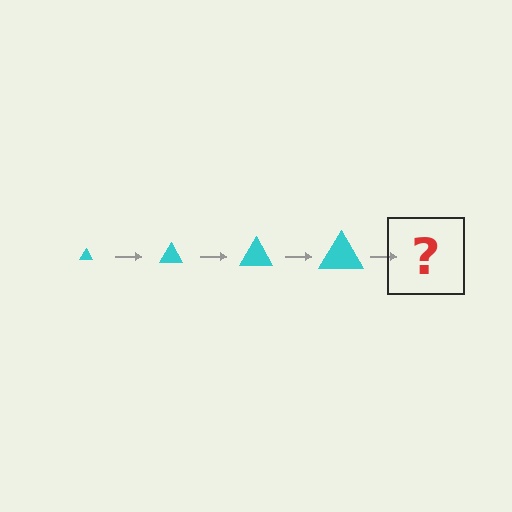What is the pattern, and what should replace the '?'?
The pattern is that the triangle gets progressively larger each step. The '?' should be a cyan triangle, larger than the previous one.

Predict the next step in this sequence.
The next step is a cyan triangle, larger than the previous one.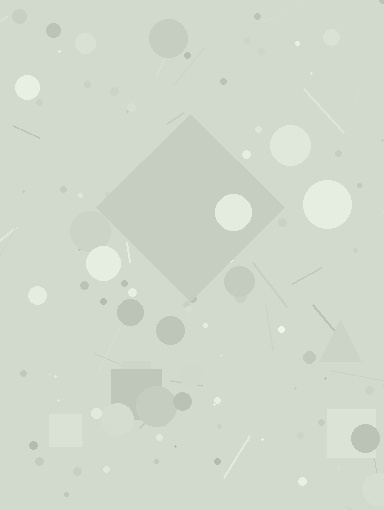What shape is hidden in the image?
A diamond is hidden in the image.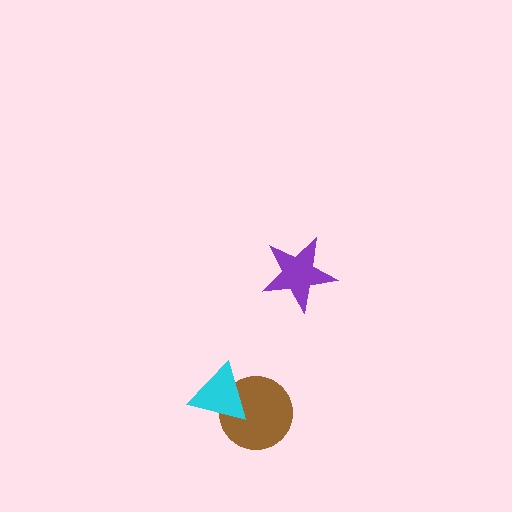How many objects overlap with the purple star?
0 objects overlap with the purple star.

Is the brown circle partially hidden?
Yes, it is partially covered by another shape.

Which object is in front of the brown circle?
The cyan triangle is in front of the brown circle.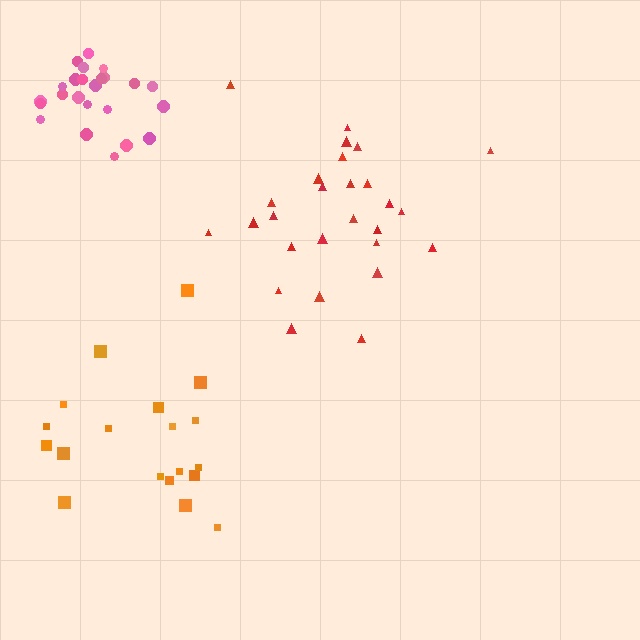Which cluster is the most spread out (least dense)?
Red.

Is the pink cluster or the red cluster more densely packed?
Pink.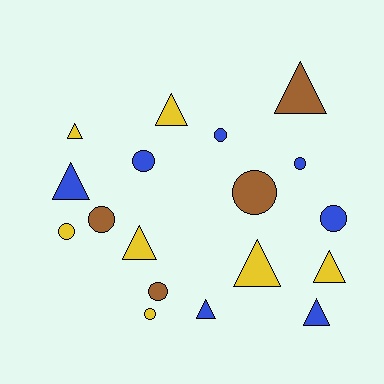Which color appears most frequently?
Yellow, with 7 objects.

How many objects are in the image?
There are 18 objects.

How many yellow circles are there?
There are 2 yellow circles.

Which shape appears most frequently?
Circle, with 9 objects.